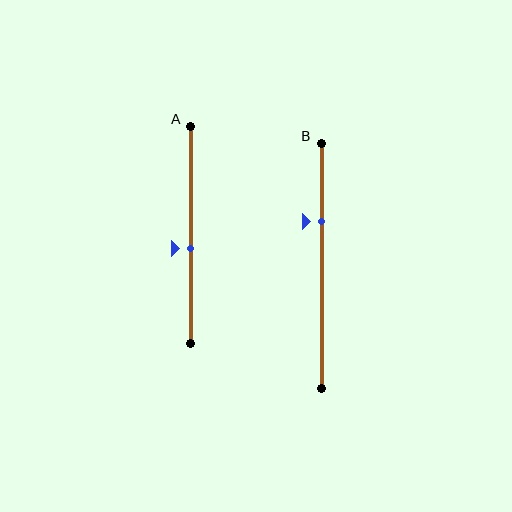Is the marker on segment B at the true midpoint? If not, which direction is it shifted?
No, the marker on segment B is shifted upward by about 18% of the segment length.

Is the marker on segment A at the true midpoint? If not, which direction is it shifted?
No, the marker on segment A is shifted downward by about 6% of the segment length.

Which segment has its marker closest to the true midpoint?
Segment A has its marker closest to the true midpoint.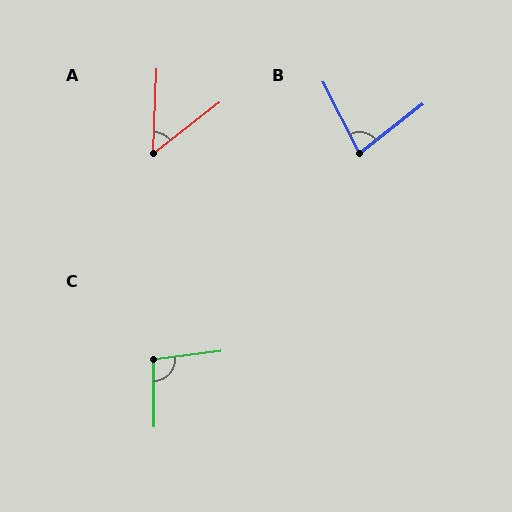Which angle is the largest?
C, at approximately 97 degrees.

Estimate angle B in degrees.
Approximately 79 degrees.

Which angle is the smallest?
A, at approximately 50 degrees.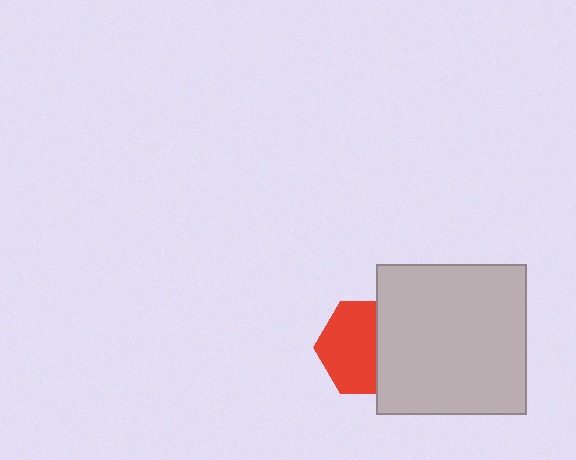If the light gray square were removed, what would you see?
You would see the complete red hexagon.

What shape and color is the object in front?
The object in front is a light gray square.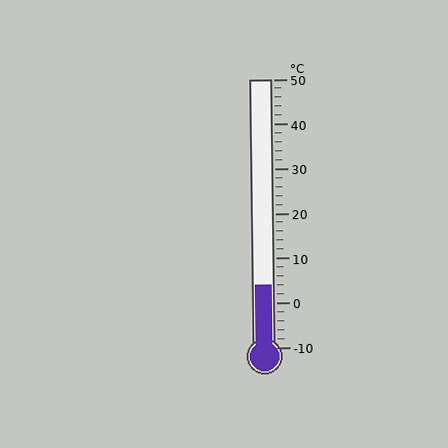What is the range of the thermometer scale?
The thermometer scale ranges from -10°C to 50°C.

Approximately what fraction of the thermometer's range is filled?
The thermometer is filled to approximately 25% of its range.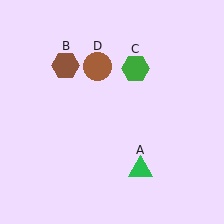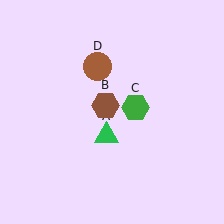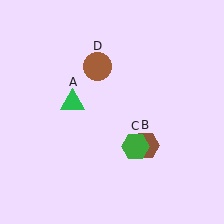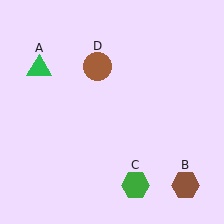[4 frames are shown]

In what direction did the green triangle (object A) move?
The green triangle (object A) moved up and to the left.